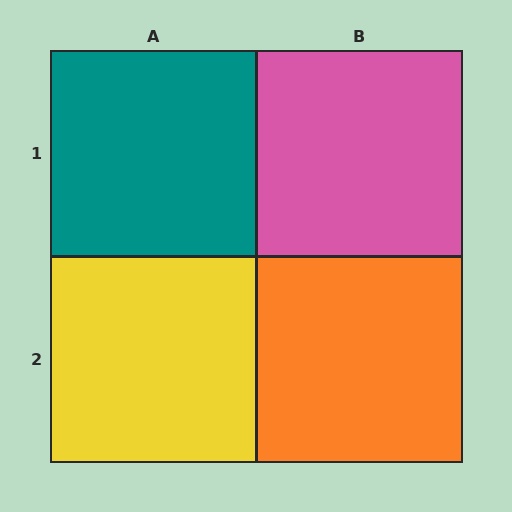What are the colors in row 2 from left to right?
Yellow, orange.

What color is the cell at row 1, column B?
Pink.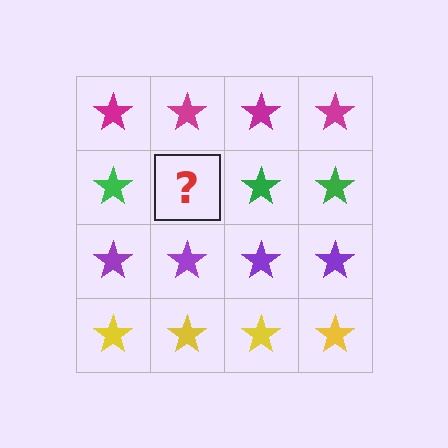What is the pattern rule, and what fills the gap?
The rule is that each row has a consistent color. The gap should be filled with a green star.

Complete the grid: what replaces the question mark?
The question mark should be replaced with a green star.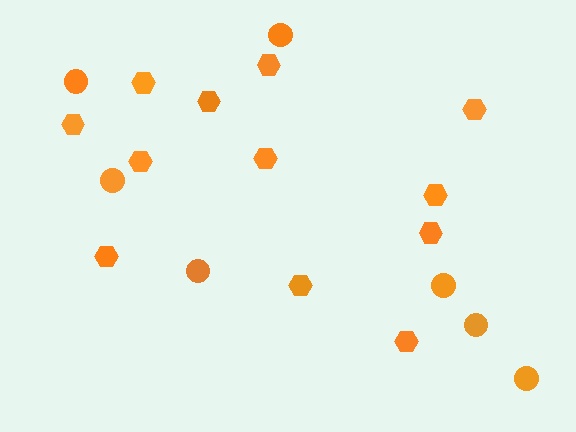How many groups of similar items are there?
There are 2 groups: one group of circles (7) and one group of hexagons (12).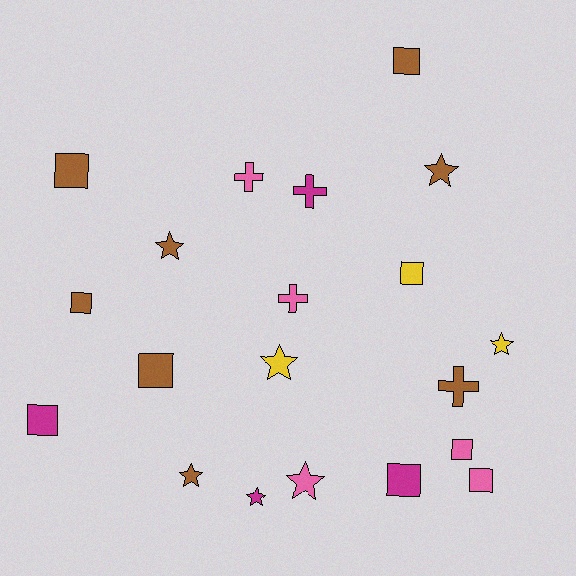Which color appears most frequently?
Brown, with 8 objects.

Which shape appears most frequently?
Square, with 9 objects.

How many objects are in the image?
There are 20 objects.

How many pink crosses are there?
There are 2 pink crosses.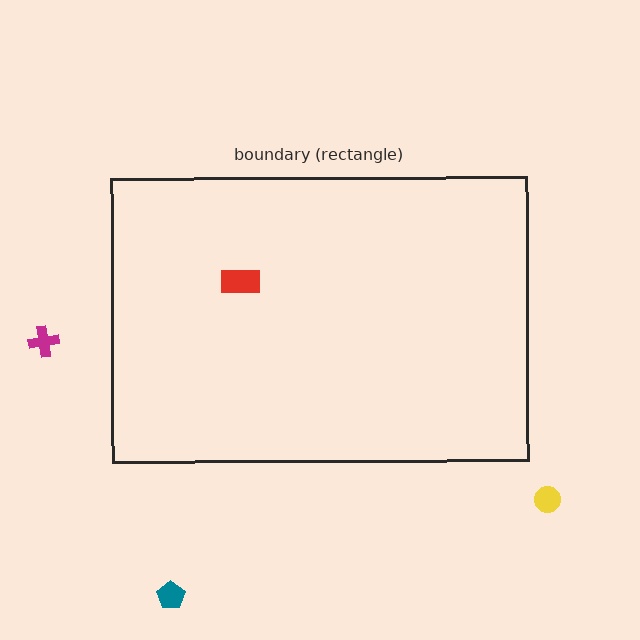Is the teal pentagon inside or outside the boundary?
Outside.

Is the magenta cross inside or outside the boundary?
Outside.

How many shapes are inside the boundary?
1 inside, 3 outside.